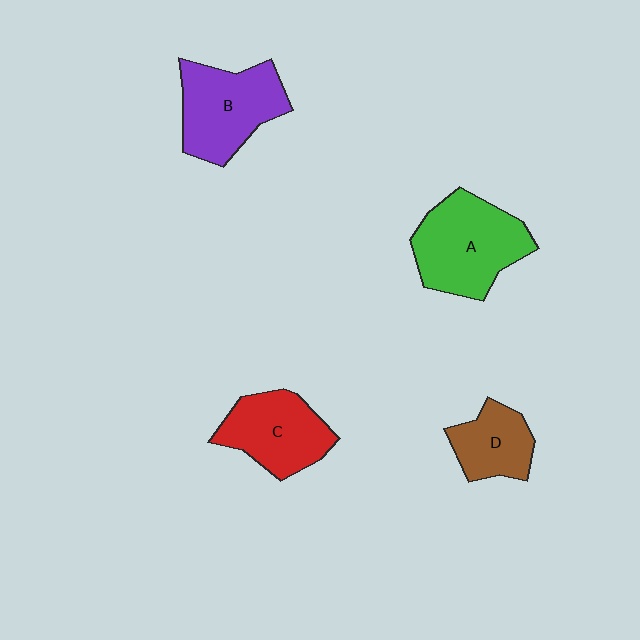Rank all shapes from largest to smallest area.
From largest to smallest: A (green), B (purple), C (red), D (brown).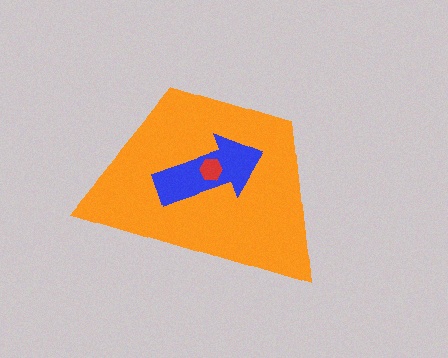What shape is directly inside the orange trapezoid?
The blue arrow.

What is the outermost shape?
The orange trapezoid.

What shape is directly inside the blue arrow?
The red hexagon.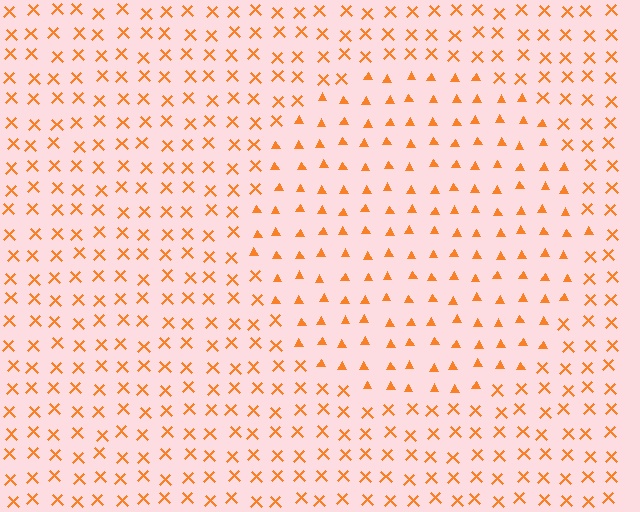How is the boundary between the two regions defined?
The boundary is defined by a change in element shape: triangles inside vs. X marks outside. All elements share the same color and spacing.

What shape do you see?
I see a circle.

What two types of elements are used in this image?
The image uses triangles inside the circle region and X marks outside it.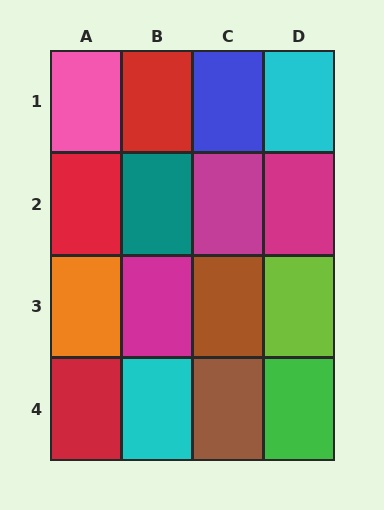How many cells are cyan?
2 cells are cyan.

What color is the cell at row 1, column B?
Red.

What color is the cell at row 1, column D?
Cyan.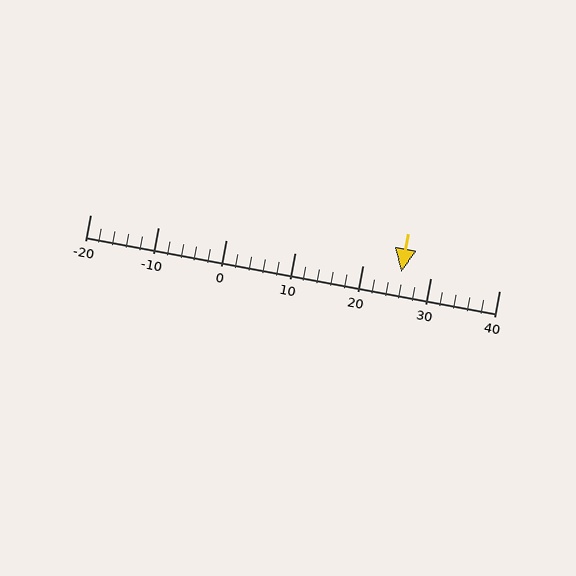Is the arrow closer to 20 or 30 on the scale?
The arrow is closer to 30.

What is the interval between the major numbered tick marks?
The major tick marks are spaced 10 units apart.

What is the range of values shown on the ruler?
The ruler shows values from -20 to 40.